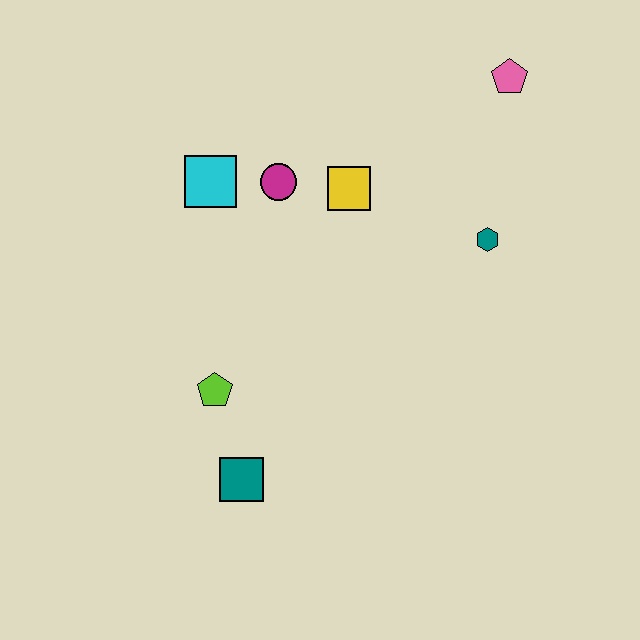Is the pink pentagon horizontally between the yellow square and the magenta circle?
No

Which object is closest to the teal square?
The lime pentagon is closest to the teal square.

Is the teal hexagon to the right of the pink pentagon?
No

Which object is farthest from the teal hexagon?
The teal square is farthest from the teal hexagon.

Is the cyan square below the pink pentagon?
Yes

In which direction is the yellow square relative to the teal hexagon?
The yellow square is to the left of the teal hexagon.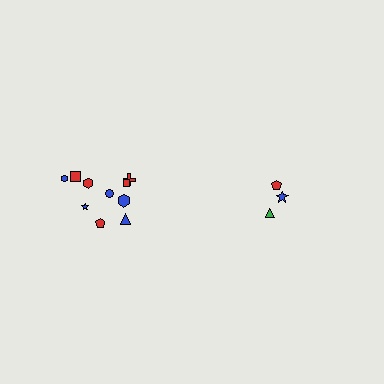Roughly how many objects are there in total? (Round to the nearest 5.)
Roughly 15 objects in total.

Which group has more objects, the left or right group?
The left group.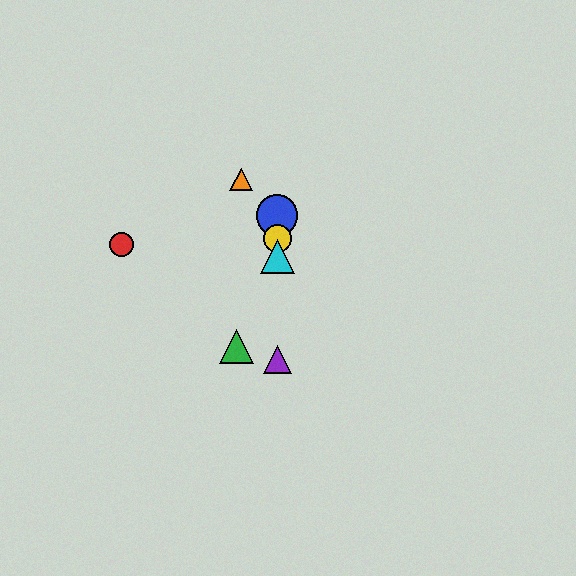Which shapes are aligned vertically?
The blue circle, the yellow circle, the purple triangle, the cyan triangle are aligned vertically.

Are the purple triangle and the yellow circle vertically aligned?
Yes, both are at x≈277.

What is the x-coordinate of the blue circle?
The blue circle is at x≈277.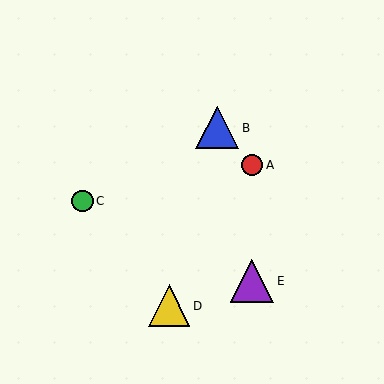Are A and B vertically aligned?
No, A is at x≈252 and B is at x≈217.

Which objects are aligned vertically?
Objects A, E are aligned vertically.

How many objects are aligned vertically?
2 objects (A, E) are aligned vertically.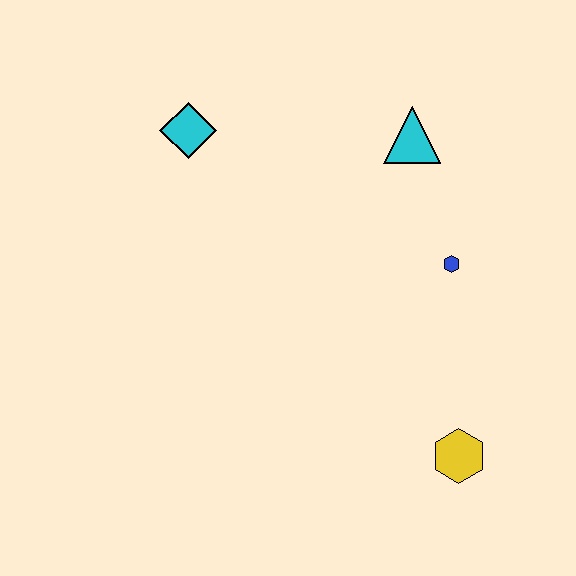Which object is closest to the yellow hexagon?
The blue hexagon is closest to the yellow hexagon.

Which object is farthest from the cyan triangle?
The yellow hexagon is farthest from the cyan triangle.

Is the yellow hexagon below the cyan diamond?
Yes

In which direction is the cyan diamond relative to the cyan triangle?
The cyan diamond is to the left of the cyan triangle.